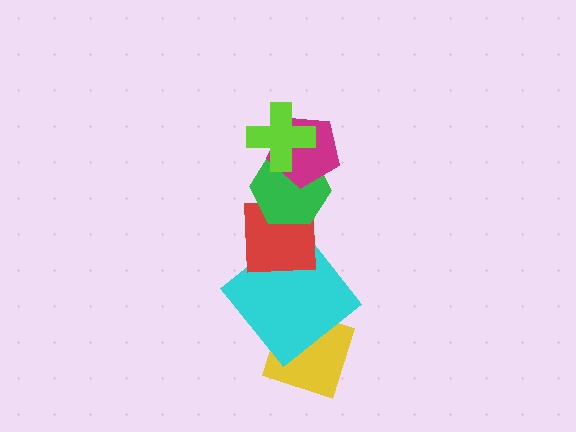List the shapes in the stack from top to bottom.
From top to bottom: the lime cross, the magenta pentagon, the green hexagon, the red square, the cyan diamond, the yellow diamond.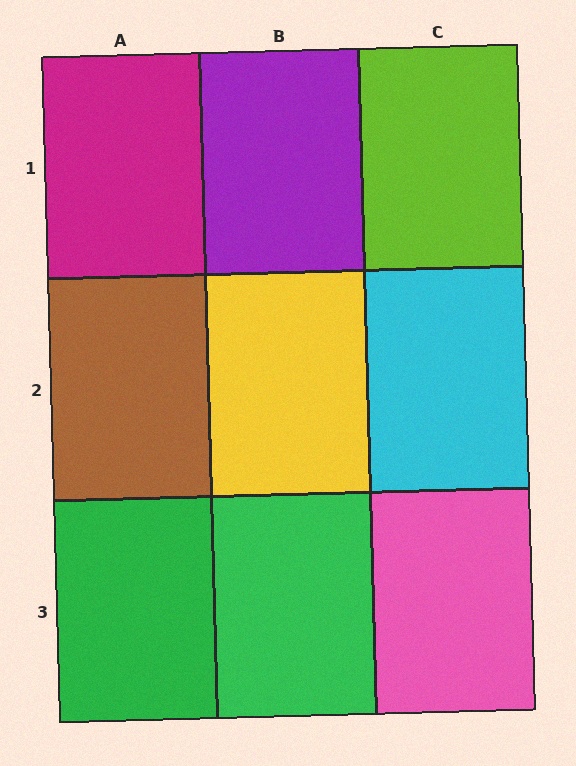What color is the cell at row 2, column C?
Cyan.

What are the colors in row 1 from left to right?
Magenta, purple, lime.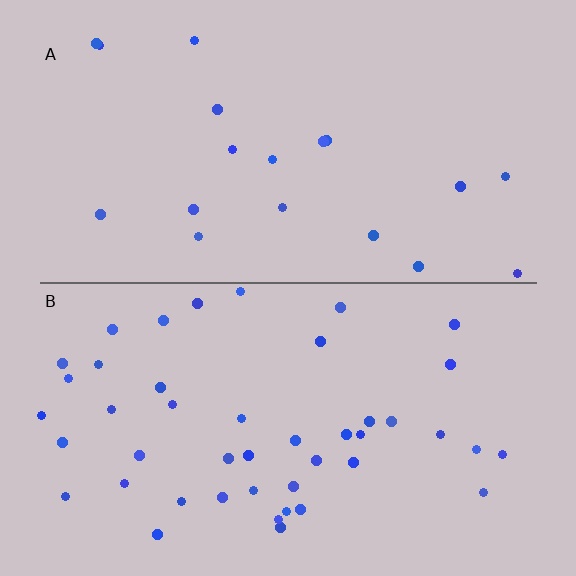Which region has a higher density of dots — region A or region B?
B (the bottom).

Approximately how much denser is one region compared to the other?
Approximately 2.4× — region B over region A.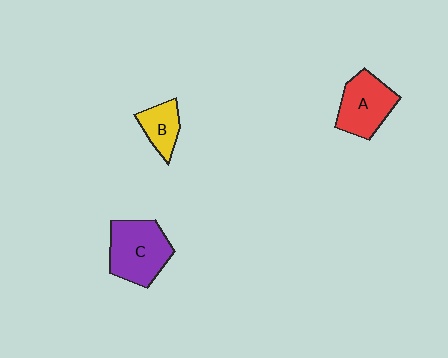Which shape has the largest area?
Shape C (purple).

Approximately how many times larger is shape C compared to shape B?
Approximately 2.0 times.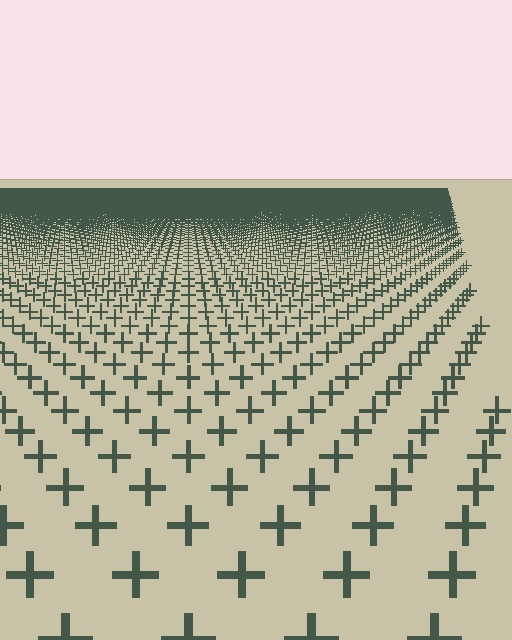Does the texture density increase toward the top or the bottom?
Density increases toward the top.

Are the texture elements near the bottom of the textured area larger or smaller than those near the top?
Larger. Near the bottom, elements are closer to the viewer and appear at a bigger on-screen size.